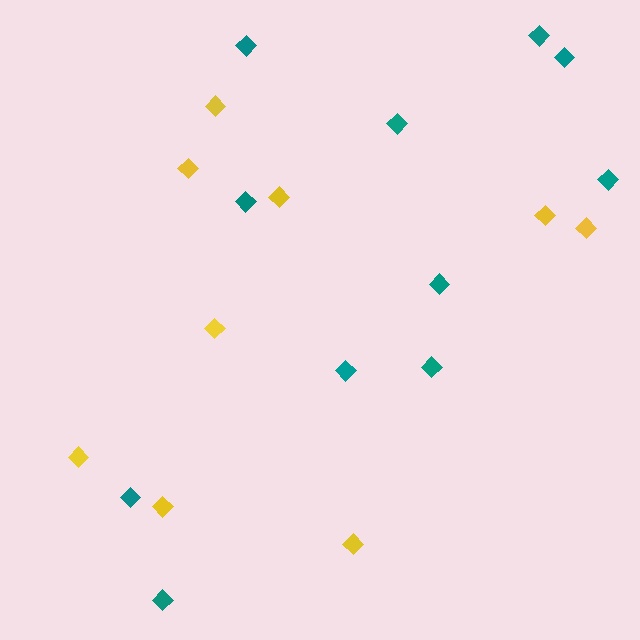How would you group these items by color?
There are 2 groups: one group of yellow diamonds (9) and one group of teal diamonds (11).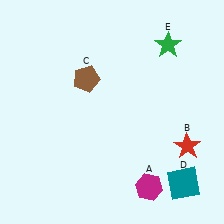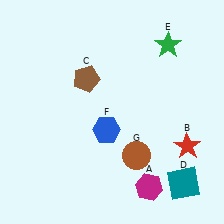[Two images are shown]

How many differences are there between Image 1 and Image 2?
There are 2 differences between the two images.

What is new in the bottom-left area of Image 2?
A blue hexagon (F) was added in the bottom-left area of Image 2.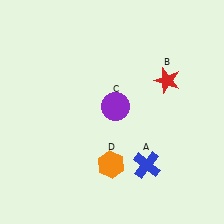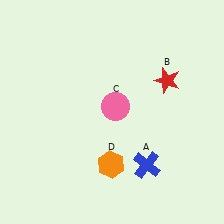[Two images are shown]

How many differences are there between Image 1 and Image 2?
There is 1 difference between the two images.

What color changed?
The circle (C) changed from purple in Image 1 to pink in Image 2.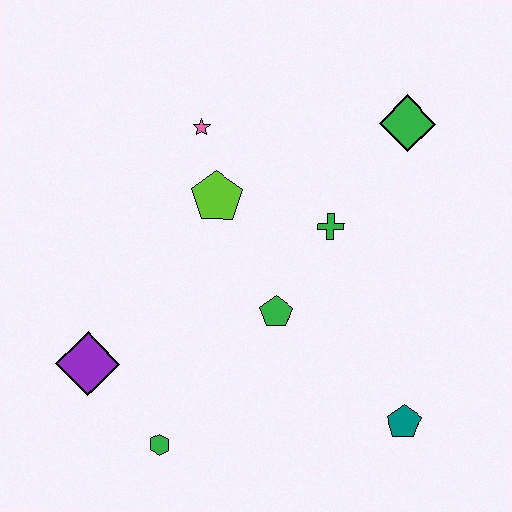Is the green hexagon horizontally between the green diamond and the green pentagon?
No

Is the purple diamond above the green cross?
No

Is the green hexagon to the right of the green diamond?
No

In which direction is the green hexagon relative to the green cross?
The green hexagon is below the green cross.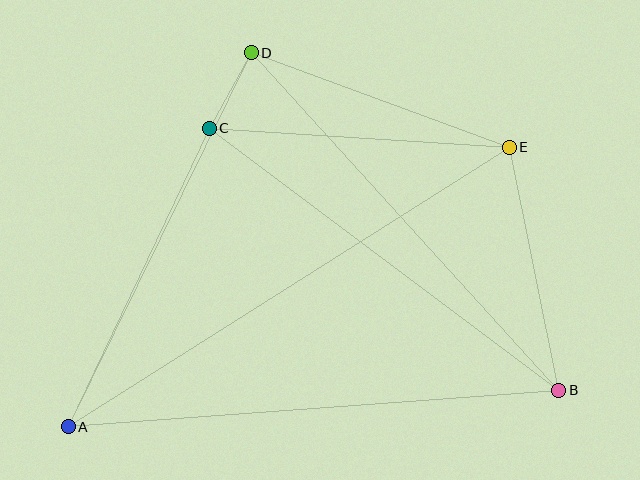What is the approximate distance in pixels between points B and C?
The distance between B and C is approximately 437 pixels.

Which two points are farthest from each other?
Points A and E are farthest from each other.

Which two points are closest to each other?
Points C and D are closest to each other.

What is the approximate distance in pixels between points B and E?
The distance between B and E is approximately 248 pixels.